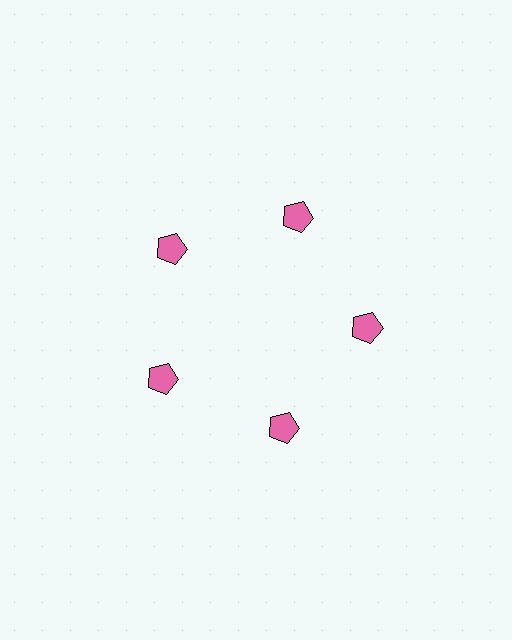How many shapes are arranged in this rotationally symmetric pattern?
There are 5 shapes, arranged in 5 groups of 1.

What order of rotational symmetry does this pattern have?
This pattern has 5-fold rotational symmetry.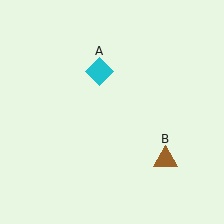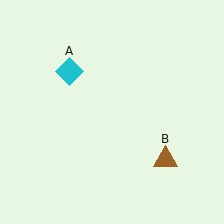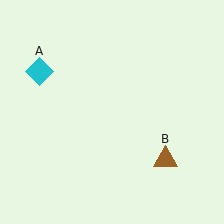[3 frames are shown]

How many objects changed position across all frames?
1 object changed position: cyan diamond (object A).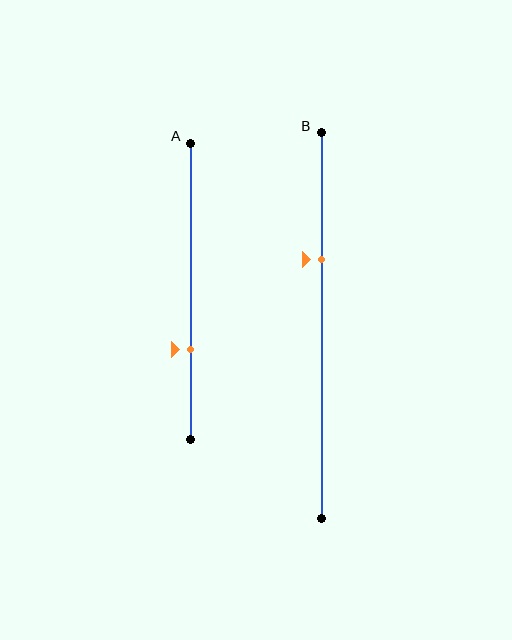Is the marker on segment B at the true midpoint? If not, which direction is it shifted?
No, the marker on segment B is shifted upward by about 17% of the segment length.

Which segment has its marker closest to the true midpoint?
Segment B has its marker closest to the true midpoint.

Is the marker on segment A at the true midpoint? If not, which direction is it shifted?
No, the marker on segment A is shifted downward by about 20% of the segment length.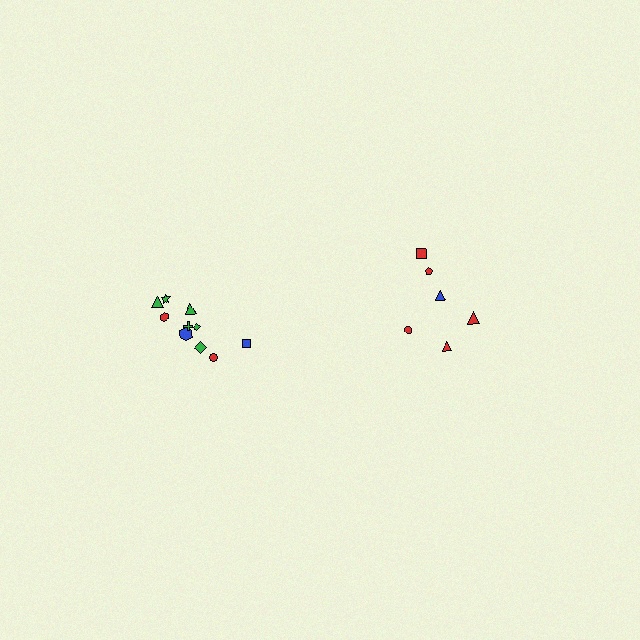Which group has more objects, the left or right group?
The left group.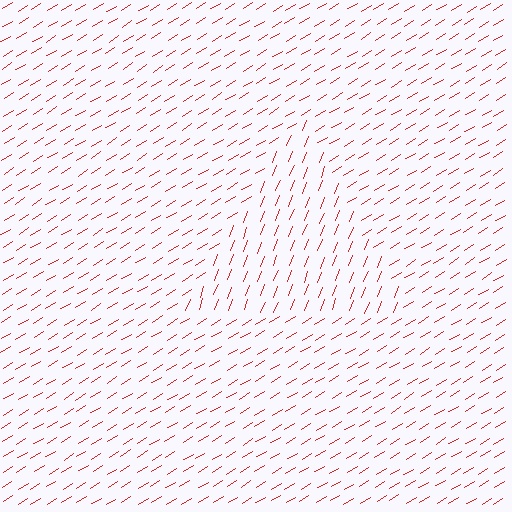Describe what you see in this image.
The image is filled with small red line segments. A triangle region in the image has lines oriented differently from the surrounding lines, creating a visible texture boundary.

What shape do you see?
I see a triangle.